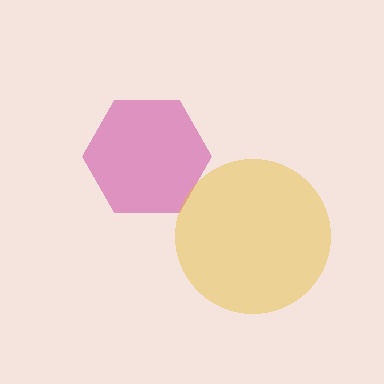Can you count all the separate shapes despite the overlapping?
Yes, there are 2 separate shapes.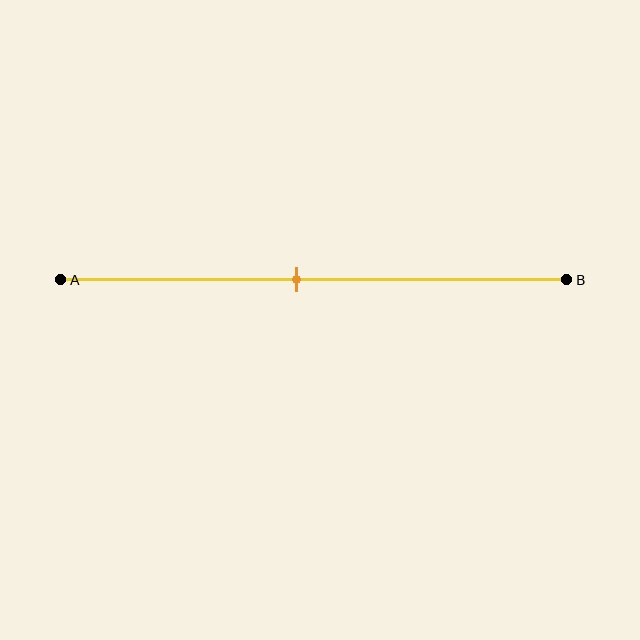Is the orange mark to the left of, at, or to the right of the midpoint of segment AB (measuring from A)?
The orange mark is to the left of the midpoint of segment AB.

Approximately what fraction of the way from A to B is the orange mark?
The orange mark is approximately 45% of the way from A to B.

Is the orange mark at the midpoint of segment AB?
No, the mark is at about 45% from A, not at the 50% midpoint.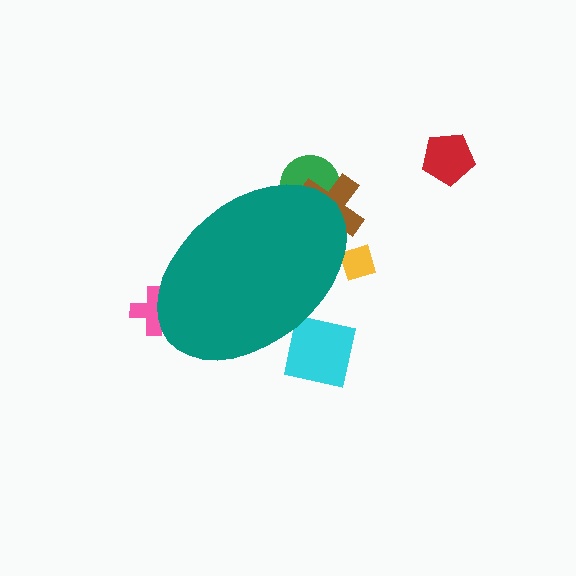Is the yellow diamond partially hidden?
Yes, the yellow diamond is partially hidden behind the teal ellipse.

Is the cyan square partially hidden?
Yes, the cyan square is partially hidden behind the teal ellipse.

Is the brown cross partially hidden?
Yes, the brown cross is partially hidden behind the teal ellipse.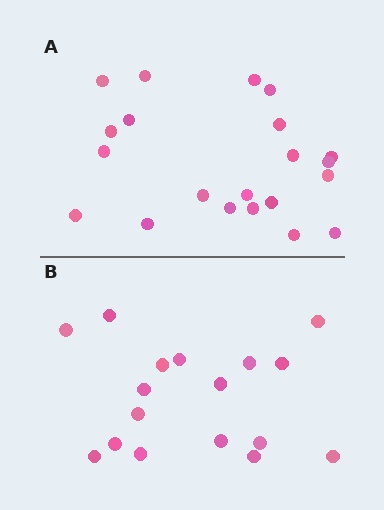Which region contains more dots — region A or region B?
Region A (the top region) has more dots.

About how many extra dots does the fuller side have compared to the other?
Region A has about 4 more dots than region B.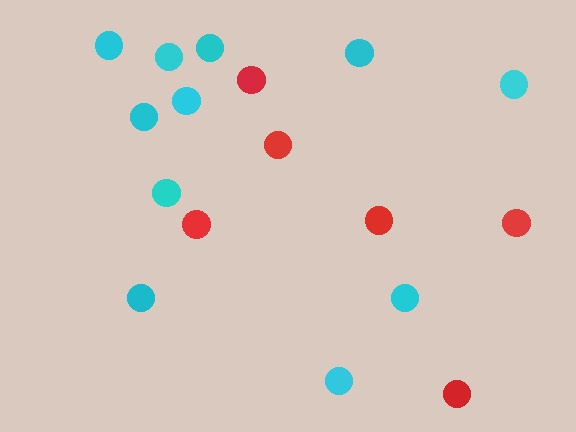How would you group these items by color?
There are 2 groups: one group of cyan circles (11) and one group of red circles (6).